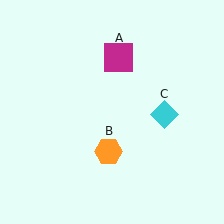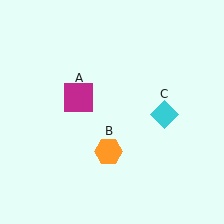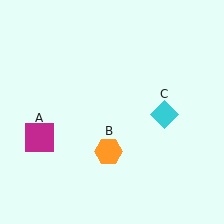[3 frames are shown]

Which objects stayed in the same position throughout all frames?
Orange hexagon (object B) and cyan diamond (object C) remained stationary.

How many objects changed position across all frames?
1 object changed position: magenta square (object A).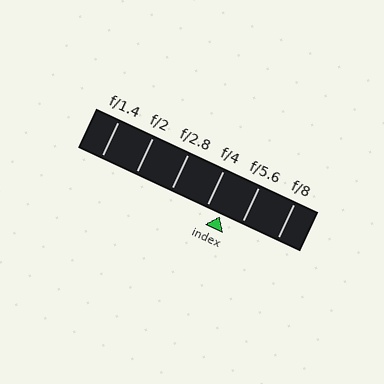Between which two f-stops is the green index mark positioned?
The index mark is between f/4 and f/5.6.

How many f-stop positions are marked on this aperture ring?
There are 6 f-stop positions marked.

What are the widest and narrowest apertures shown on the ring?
The widest aperture shown is f/1.4 and the narrowest is f/8.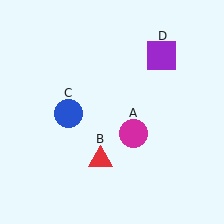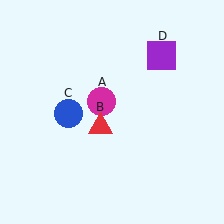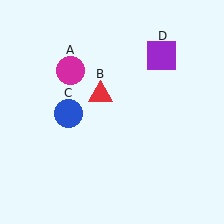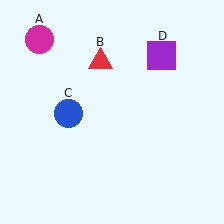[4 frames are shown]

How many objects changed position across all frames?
2 objects changed position: magenta circle (object A), red triangle (object B).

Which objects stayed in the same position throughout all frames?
Blue circle (object C) and purple square (object D) remained stationary.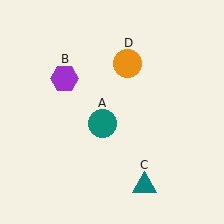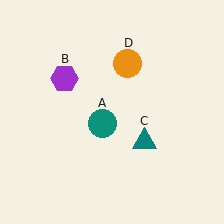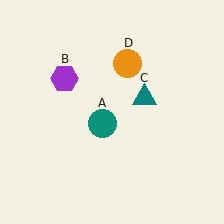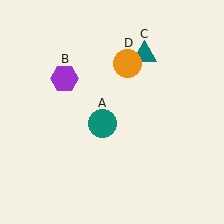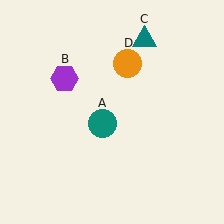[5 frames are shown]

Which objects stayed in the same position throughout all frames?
Teal circle (object A) and purple hexagon (object B) and orange circle (object D) remained stationary.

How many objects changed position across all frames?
1 object changed position: teal triangle (object C).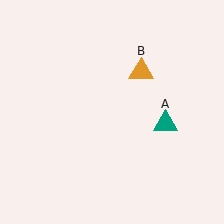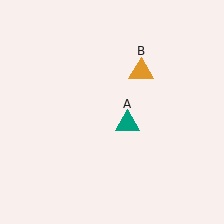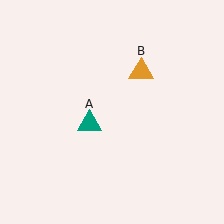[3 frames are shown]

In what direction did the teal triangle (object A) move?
The teal triangle (object A) moved left.